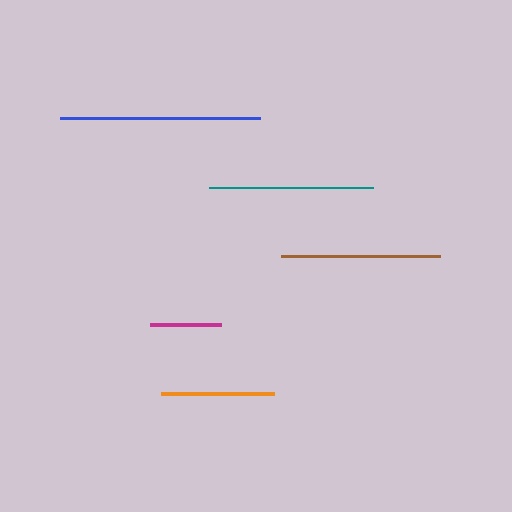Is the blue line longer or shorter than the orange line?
The blue line is longer than the orange line.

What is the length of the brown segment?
The brown segment is approximately 158 pixels long.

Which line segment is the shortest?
The magenta line is the shortest at approximately 71 pixels.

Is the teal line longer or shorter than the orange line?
The teal line is longer than the orange line.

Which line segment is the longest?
The blue line is the longest at approximately 200 pixels.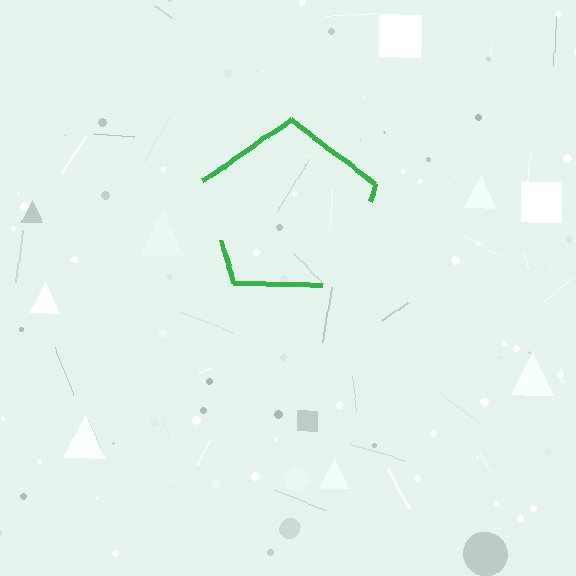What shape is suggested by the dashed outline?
The dashed outline suggests a pentagon.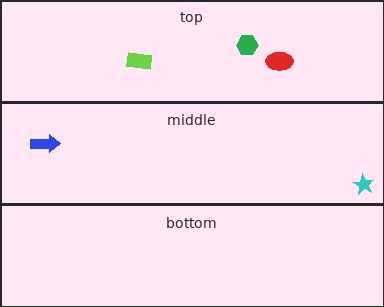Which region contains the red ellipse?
The top region.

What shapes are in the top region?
The green hexagon, the red ellipse, the lime rectangle.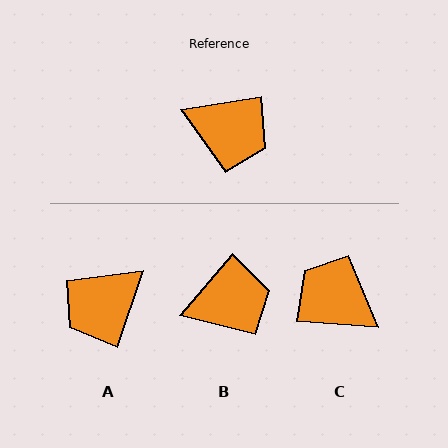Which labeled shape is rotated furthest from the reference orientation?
C, about 167 degrees away.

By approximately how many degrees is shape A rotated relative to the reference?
Approximately 118 degrees clockwise.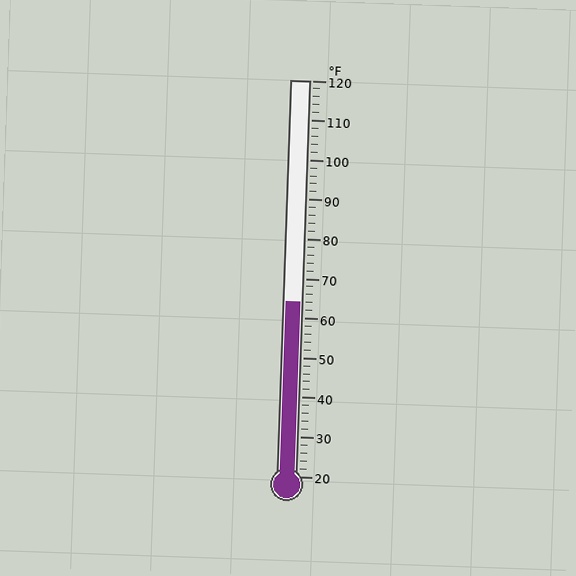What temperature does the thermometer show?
The thermometer shows approximately 64°F.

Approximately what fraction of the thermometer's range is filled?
The thermometer is filled to approximately 45% of its range.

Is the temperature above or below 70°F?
The temperature is below 70°F.